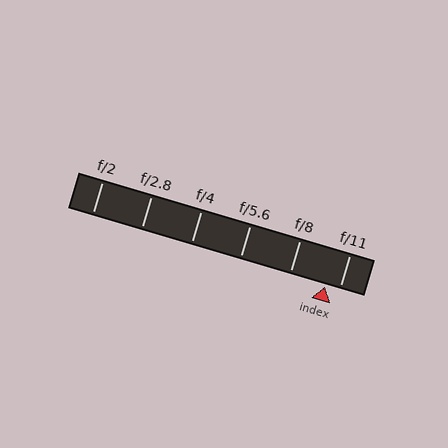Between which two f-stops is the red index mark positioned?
The index mark is between f/8 and f/11.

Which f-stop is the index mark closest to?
The index mark is closest to f/11.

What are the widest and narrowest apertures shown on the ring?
The widest aperture shown is f/2 and the narrowest is f/11.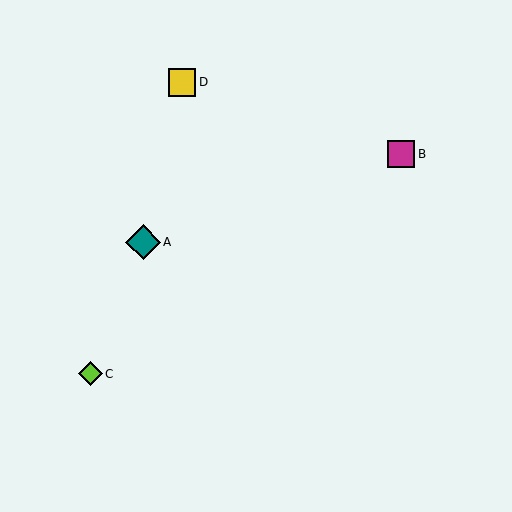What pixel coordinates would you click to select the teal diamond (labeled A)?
Click at (143, 242) to select the teal diamond A.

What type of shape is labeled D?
Shape D is a yellow square.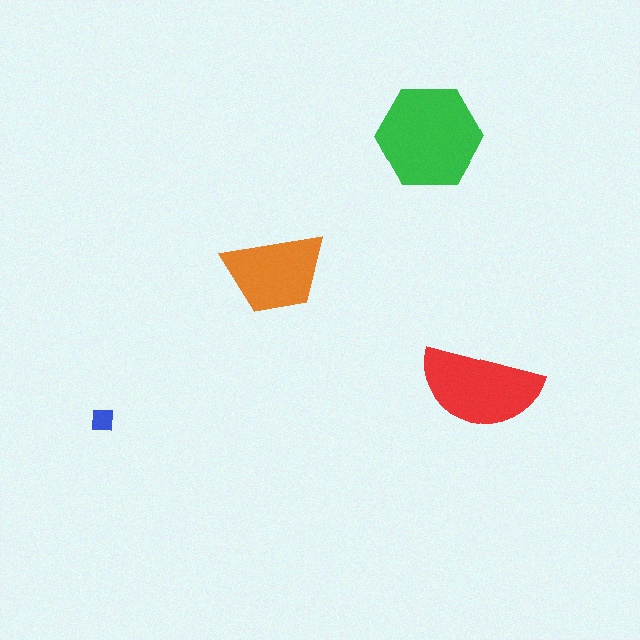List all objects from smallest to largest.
The blue square, the orange trapezoid, the red semicircle, the green hexagon.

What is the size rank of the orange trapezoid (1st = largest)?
3rd.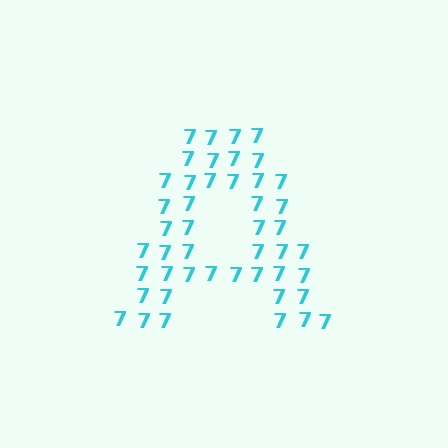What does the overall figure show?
The overall figure shows the letter A.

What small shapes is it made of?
It is made of small digit 7's.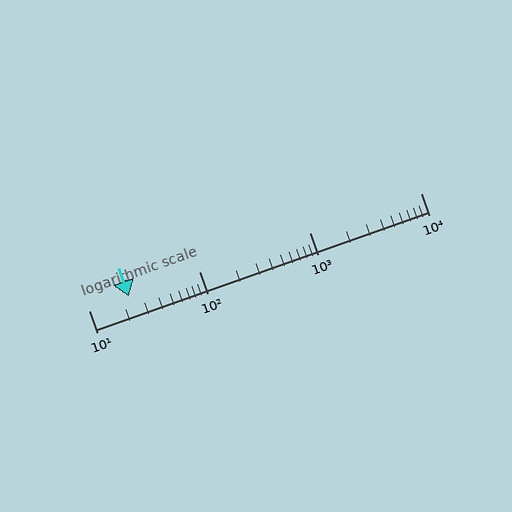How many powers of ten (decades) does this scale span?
The scale spans 3 decades, from 10 to 10000.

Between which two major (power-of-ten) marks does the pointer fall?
The pointer is between 10 and 100.